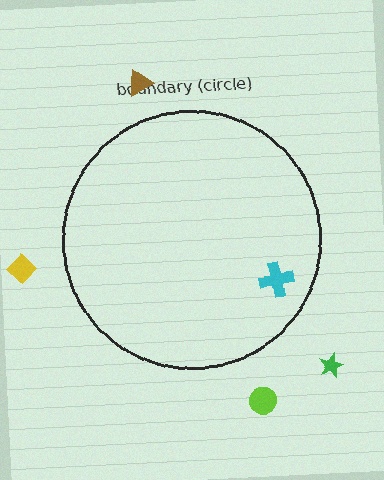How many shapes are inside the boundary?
1 inside, 4 outside.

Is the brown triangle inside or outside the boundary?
Outside.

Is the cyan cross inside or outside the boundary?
Inside.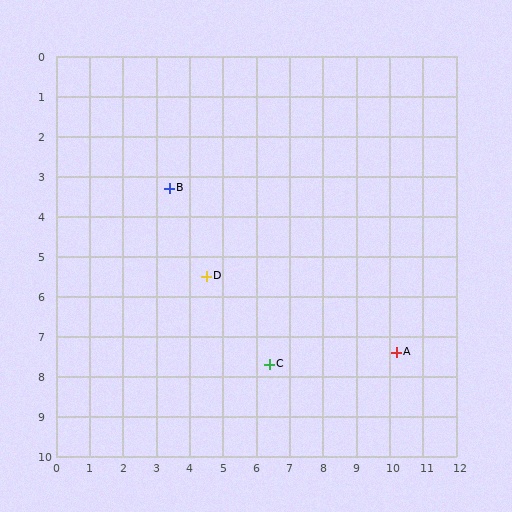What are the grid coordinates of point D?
Point D is at approximately (4.5, 5.5).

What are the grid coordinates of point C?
Point C is at approximately (6.4, 7.7).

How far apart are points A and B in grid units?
Points A and B are about 7.9 grid units apart.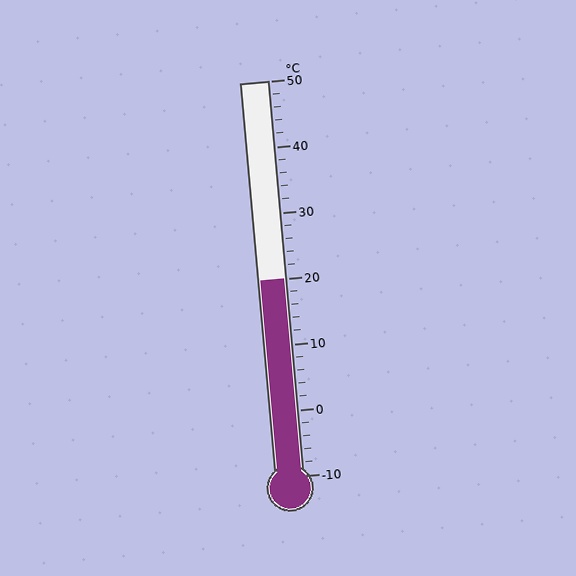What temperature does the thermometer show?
The thermometer shows approximately 20°C.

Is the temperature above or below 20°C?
The temperature is at 20°C.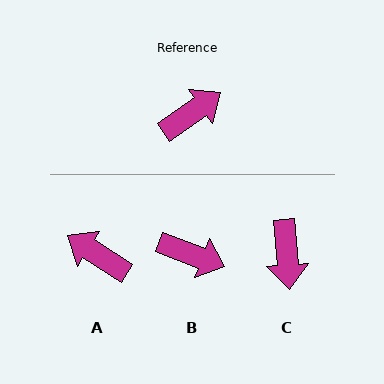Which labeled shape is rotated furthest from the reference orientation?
C, about 120 degrees away.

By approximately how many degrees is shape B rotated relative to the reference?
Approximately 56 degrees clockwise.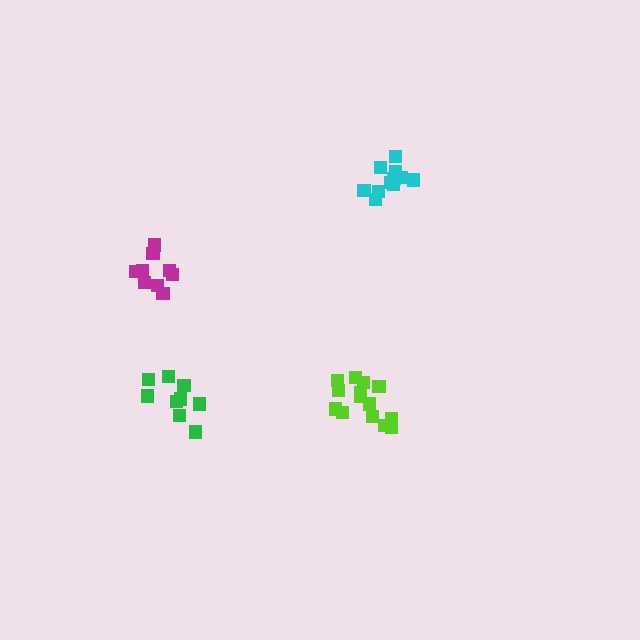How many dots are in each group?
Group 1: 14 dots, Group 2: 11 dots, Group 3: 9 dots, Group 4: 9 dots (43 total).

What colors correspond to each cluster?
The clusters are colored: lime, cyan, green, magenta.